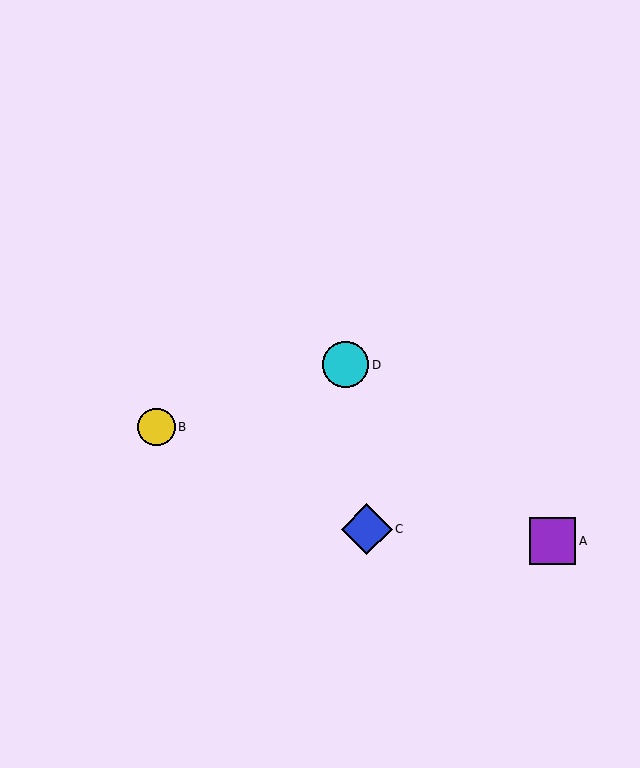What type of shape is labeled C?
Shape C is a blue diamond.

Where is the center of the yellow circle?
The center of the yellow circle is at (156, 427).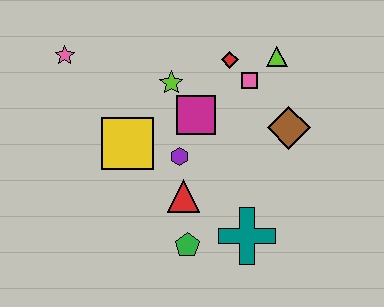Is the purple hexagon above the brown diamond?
No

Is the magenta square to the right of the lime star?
Yes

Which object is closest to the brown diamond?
The pink square is closest to the brown diamond.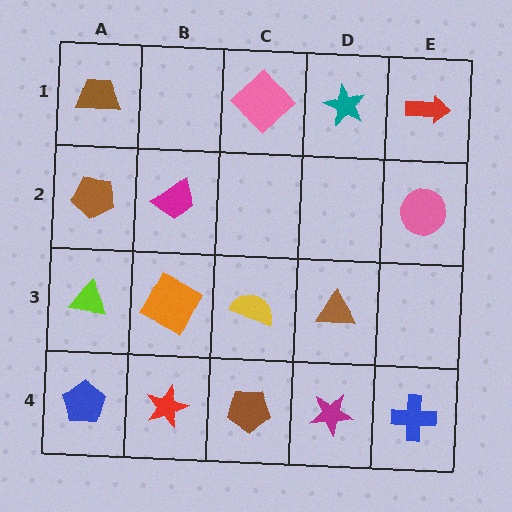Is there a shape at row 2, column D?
No, that cell is empty.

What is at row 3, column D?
A brown triangle.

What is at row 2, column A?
A brown pentagon.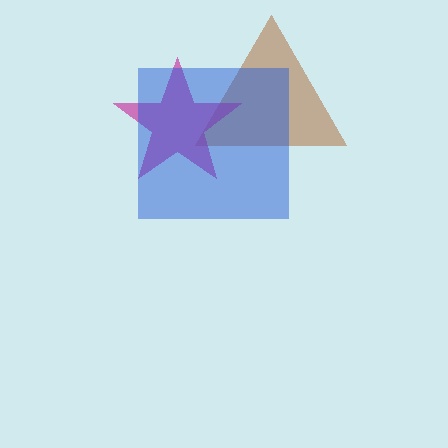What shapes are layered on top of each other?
The layered shapes are: a brown triangle, a magenta star, a blue square.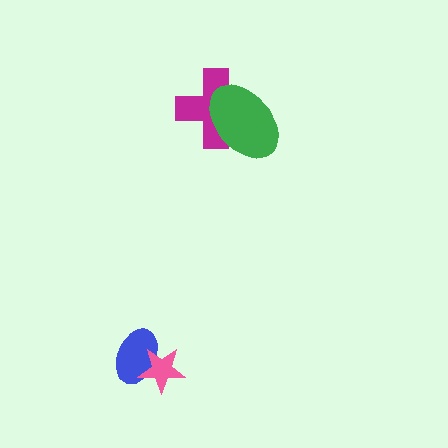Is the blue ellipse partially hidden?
Yes, it is partially covered by another shape.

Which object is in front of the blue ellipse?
The pink star is in front of the blue ellipse.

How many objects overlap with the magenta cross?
1 object overlaps with the magenta cross.